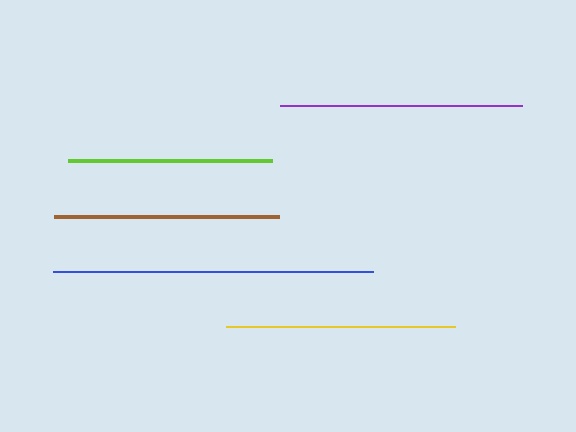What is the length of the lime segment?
The lime segment is approximately 204 pixels long.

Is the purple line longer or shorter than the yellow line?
The purple line is longer than the yellow line.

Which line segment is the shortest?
The lime line is the shortest at approximately 204 pixels.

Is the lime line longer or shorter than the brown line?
The brown line is longer than the lime line.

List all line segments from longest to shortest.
From longest to shortest: blue, purple, yellow, brown, lime.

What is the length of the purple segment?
The purple segment is approximately 242 pixels long.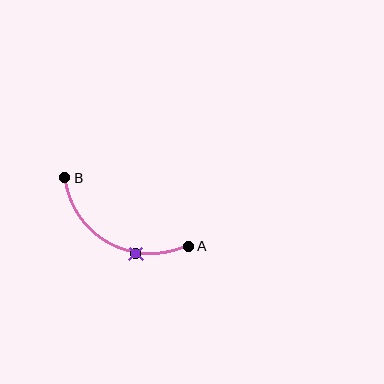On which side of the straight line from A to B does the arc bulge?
The arc bulges below the straight line connecting A and B.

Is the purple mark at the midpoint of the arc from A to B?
No. The purple mark lies on the arc but is closer to endpoint A. The arc midpoint would be at the point on the curve equidistant along the arc from both A and B.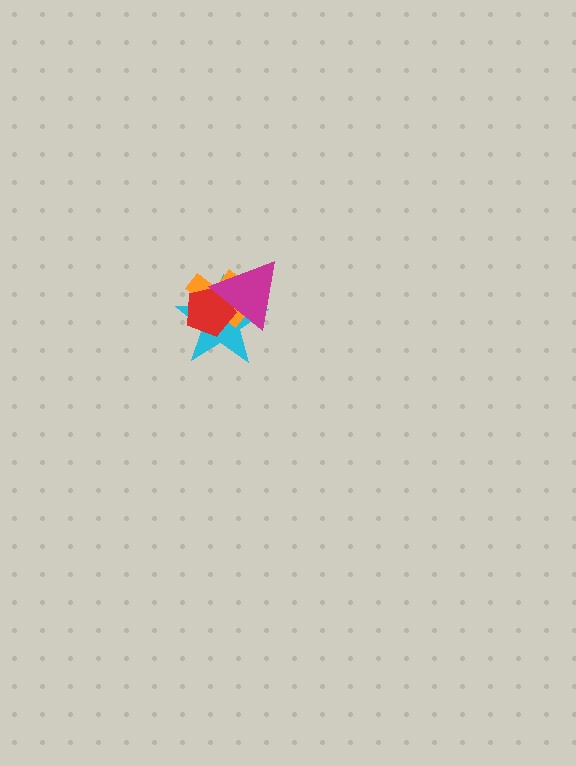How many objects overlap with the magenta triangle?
3 objects overlap with the magenta triangle.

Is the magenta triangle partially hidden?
No, no other shape covers it.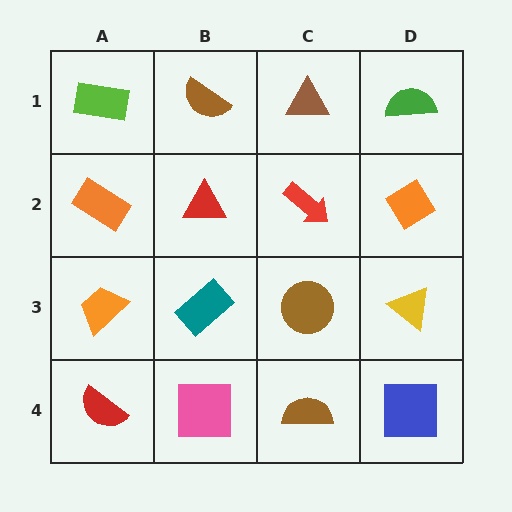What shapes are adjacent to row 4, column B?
A teal rectangle (row 3, column B), a red semicircle (row 4, column A), a brown semicircle (row 4, column C).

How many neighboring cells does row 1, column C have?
3.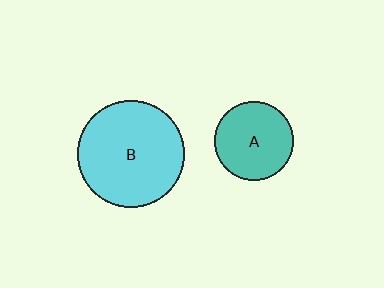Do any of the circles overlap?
No, none of the circles overlap.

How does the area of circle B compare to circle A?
Approximately 1.8 times.